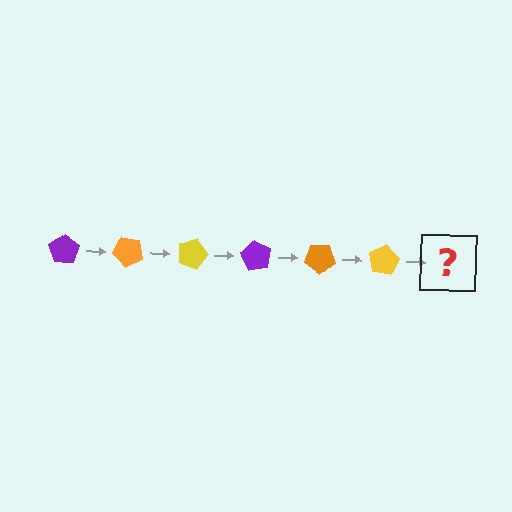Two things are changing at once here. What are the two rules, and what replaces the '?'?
The two rules are that it rotates 45 degrees each step and the color cycles through purple, orange, and yellow. The '?' should be a purple pentagon, rotated 270 degrees from the start.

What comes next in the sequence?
The next element should be a purple pentagon, rotated 270 degrees from the start.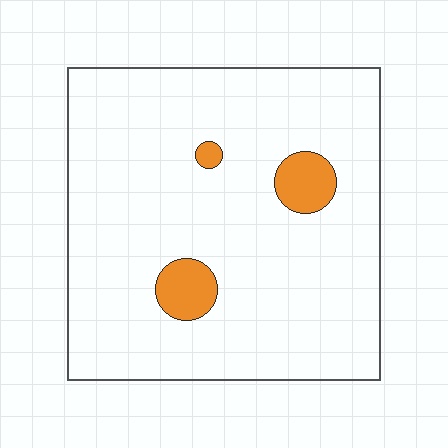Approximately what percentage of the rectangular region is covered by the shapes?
Approximately 5%.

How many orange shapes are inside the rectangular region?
3.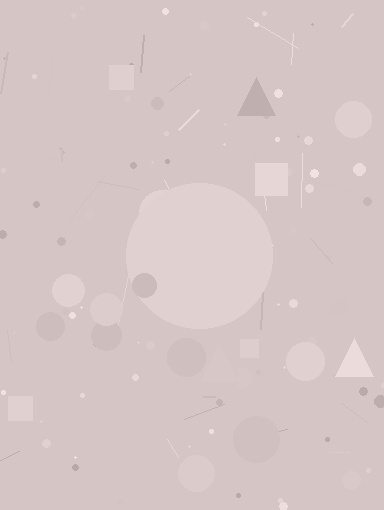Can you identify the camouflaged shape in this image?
The camouflaged shape is a circle.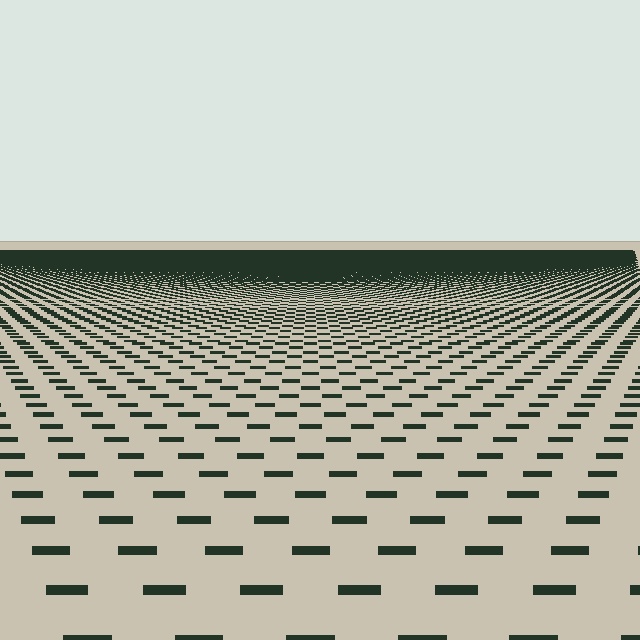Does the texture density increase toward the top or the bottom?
Density increases toward the top.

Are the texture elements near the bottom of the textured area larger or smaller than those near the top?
Larger. Near the bottom, elements are closer to the viewer and appear at a bigger on-screen size.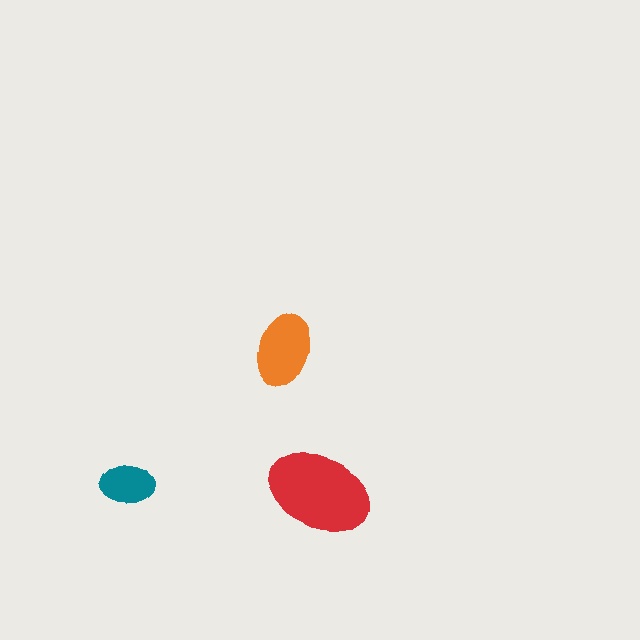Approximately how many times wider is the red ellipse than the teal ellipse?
About 2 times wider.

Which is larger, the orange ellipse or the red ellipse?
The red one.